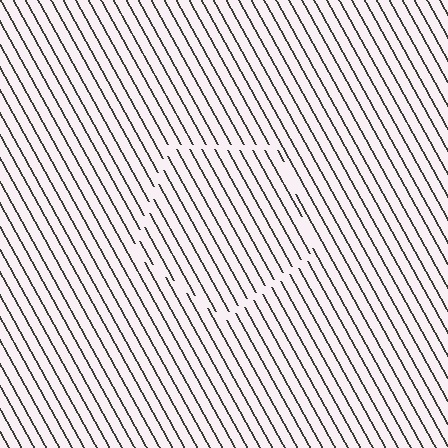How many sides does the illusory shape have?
5 sides — the line-ends trace a pentagon.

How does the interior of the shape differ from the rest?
The interior of the shape contains the same grating, shifted by half a period — the contour is defined by the phase discontinuity where line-ends from the inner and outer gratings abut.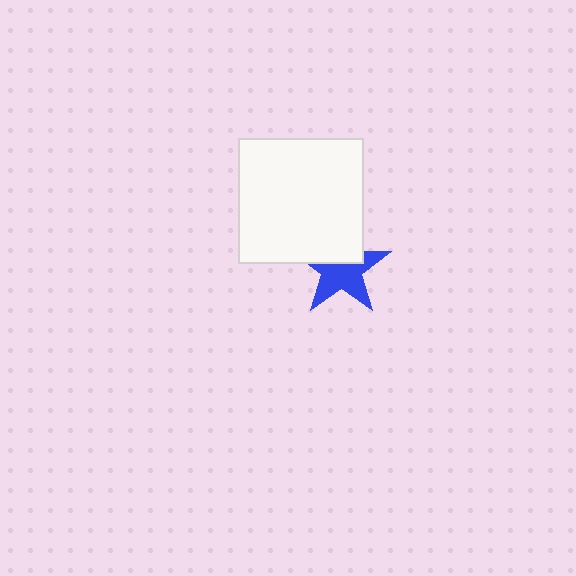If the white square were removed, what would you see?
You would see the complete blue star.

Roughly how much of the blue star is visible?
About half of it is visible (roughly 61%).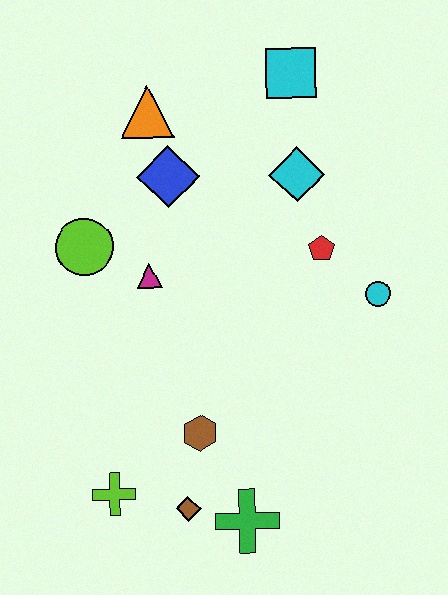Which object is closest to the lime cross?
The brown diamond is closest to the lime cross.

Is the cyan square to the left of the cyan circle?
Yes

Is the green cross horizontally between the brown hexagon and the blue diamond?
No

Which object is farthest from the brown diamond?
The cyan square is farthest from the brown diamond.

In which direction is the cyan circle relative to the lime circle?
The cyan circle is to the right of the lime circle.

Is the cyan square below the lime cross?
No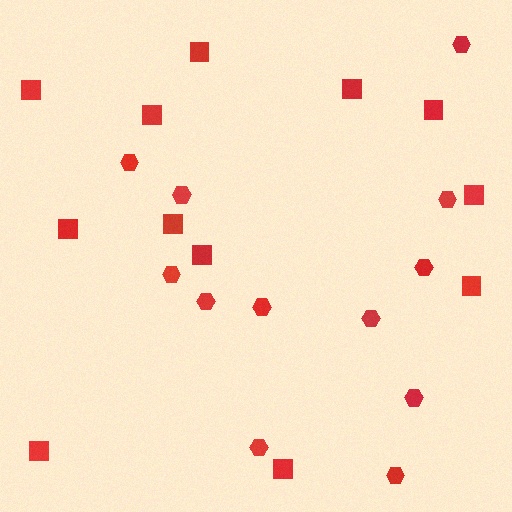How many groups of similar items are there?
There are 2 groups: one group of hexagons (12) and one group of squares (12).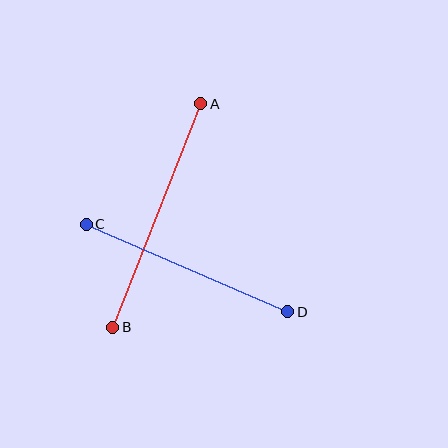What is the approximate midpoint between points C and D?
The midpoint is at approximately (187, 268) pixels.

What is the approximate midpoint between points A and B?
The midpoint is at approximately (157, 216) pixels.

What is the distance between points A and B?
The distance is approximately 240 pixels.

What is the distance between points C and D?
The distance is approximately 220 pixels.